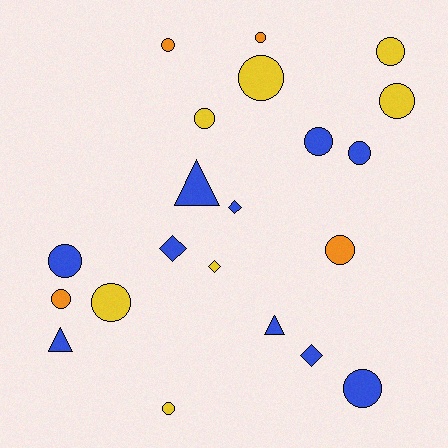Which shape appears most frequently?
Circle, with 14 objects.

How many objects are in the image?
There are 21 objects.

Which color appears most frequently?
Blue, with 10 objects.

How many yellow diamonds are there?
There is 1 yellow diamond.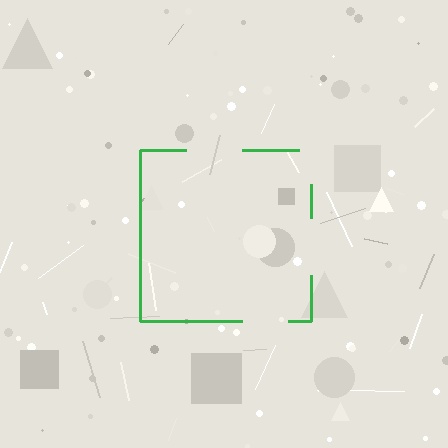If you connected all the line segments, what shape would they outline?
They would outline a square.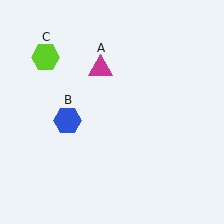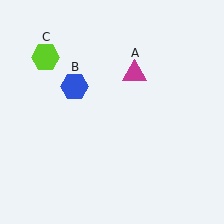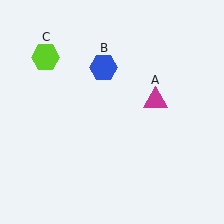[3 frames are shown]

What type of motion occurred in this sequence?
The magenta triangle (object A), blue hexagon (object B) rotated clockwise around the center of the scene.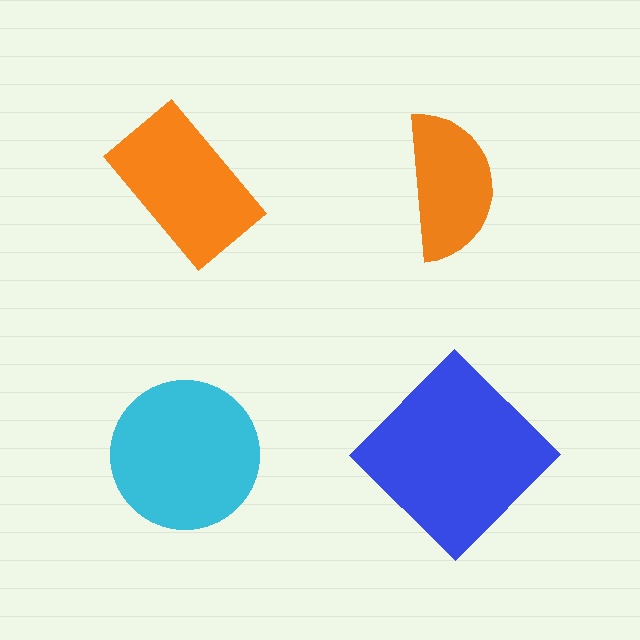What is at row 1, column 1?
An orange rectangle.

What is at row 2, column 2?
A blue diamond.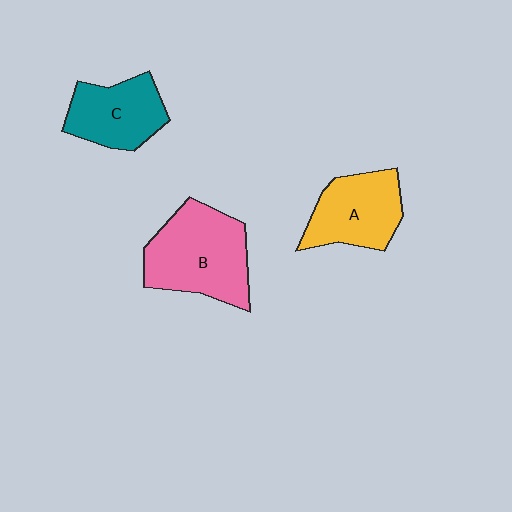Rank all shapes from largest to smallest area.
From largest to smallest: B (pink), A (yellow), C (teal).